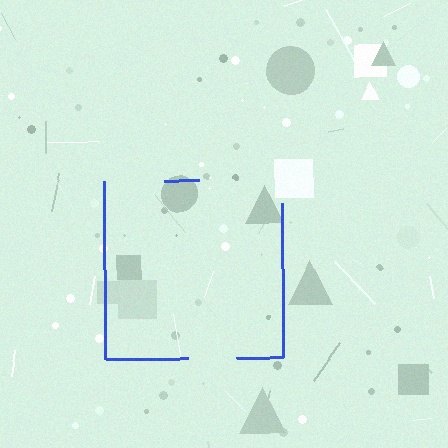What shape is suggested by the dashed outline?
The dashed outline suggests a square.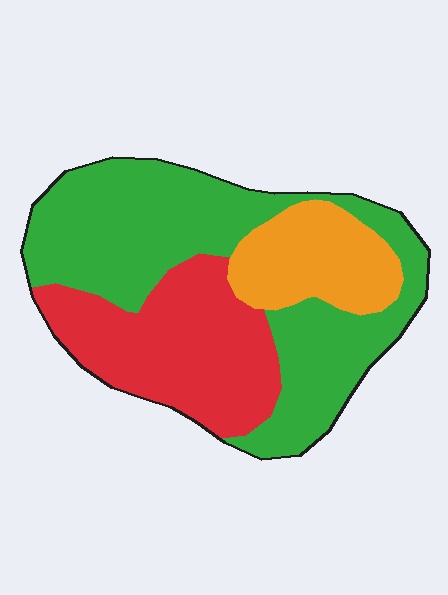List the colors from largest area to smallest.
From largest to smallest: green, red, orange.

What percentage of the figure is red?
Red takes up between a sixth and a third of the figure.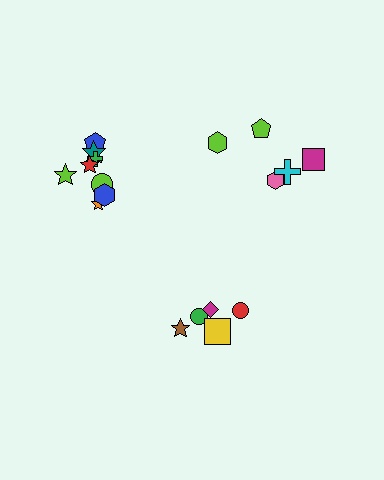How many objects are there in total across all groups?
There are 18 objects.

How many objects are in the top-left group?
There are 8 objects.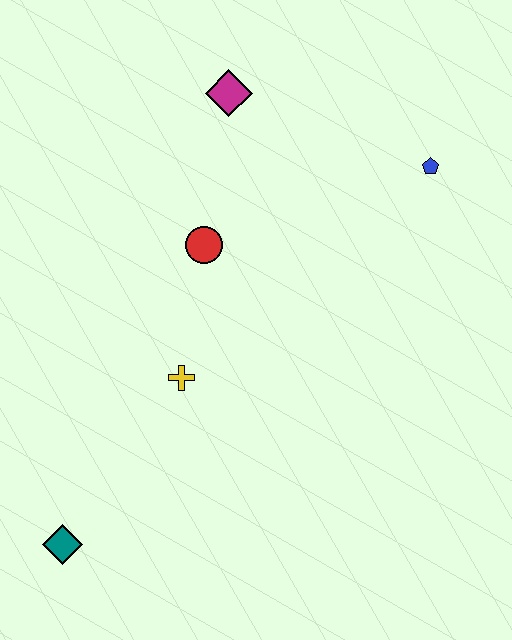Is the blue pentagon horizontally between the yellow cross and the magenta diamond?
No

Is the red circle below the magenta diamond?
Yes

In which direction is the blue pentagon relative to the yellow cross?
The blue pentagon is to the right of the yellow cross.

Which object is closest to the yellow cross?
The red circle is closest to the yellow cross.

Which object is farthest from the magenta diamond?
The teal diamond is farthest from the magenta diamond.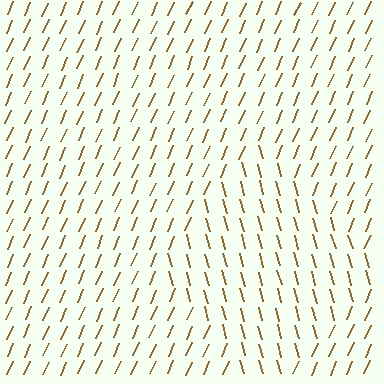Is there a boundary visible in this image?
Yes, there is a texture boundary formed by a change in line orientation.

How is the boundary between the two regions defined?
The boundary is defined purely by a change in line orientation (approximately 38 degrees difference). All lines are the same color and thickness.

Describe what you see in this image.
The image is filled with small brown line segments. A diamond region in the image has lines oriented differently from the surrounding lines, creating a visible texture boundary.